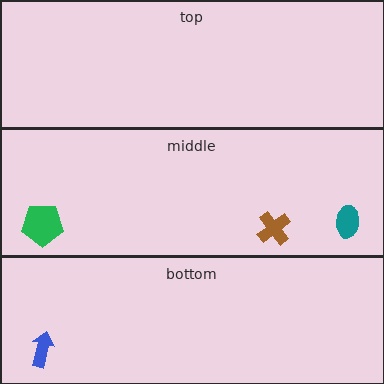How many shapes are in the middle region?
3.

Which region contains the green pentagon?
The middle region.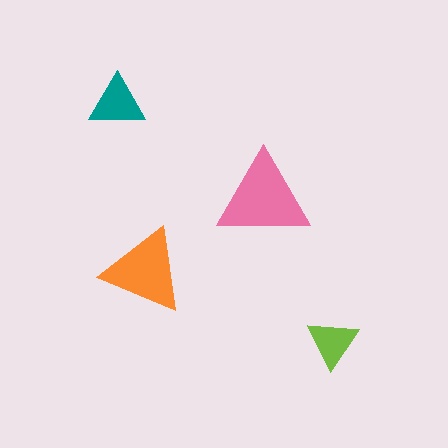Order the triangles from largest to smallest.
the pink one, the orange one, the teal one, the lime one.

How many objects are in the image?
There are 4 objects in the image.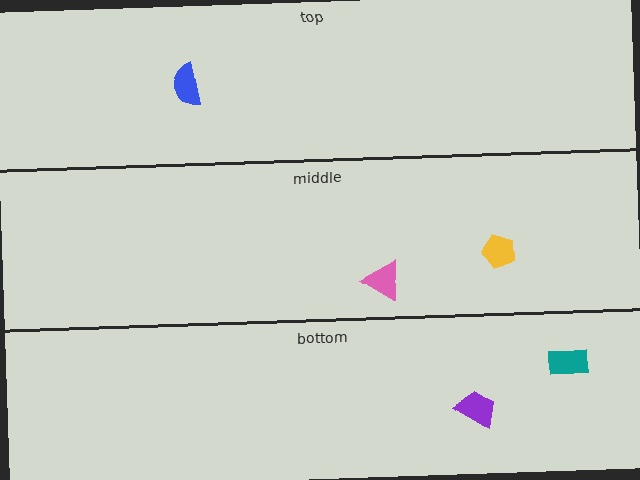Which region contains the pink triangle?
The middle region.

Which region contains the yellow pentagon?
The middle region.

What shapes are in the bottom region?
The purple trapezoid, the teal rectangle.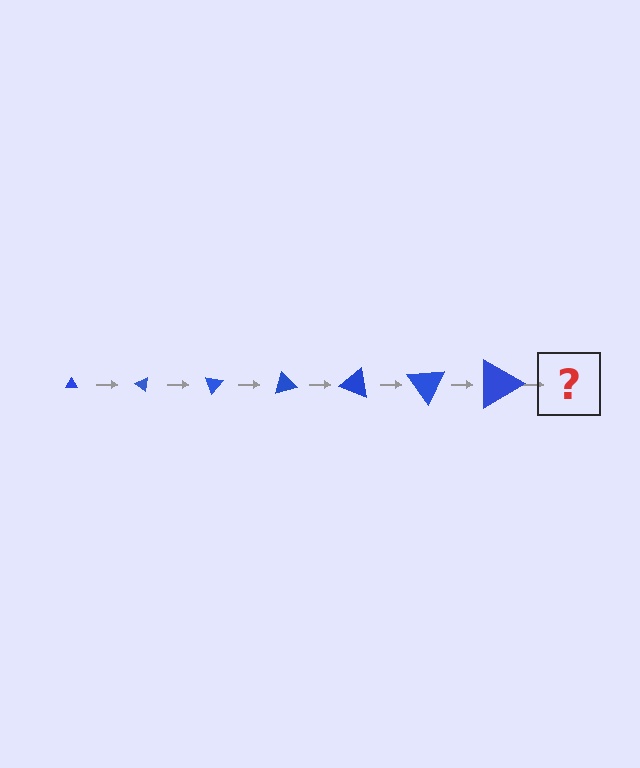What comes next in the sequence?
The next element should be a triangle, larger than the previous one and rotated 245 degrees from the start.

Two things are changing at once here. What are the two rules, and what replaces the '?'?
The two rules are that the triangle grows larger each step and it rotates 35 degrees each step. The '?' should be a triangle, larger than the previous one and rotated 245 degrees from the start.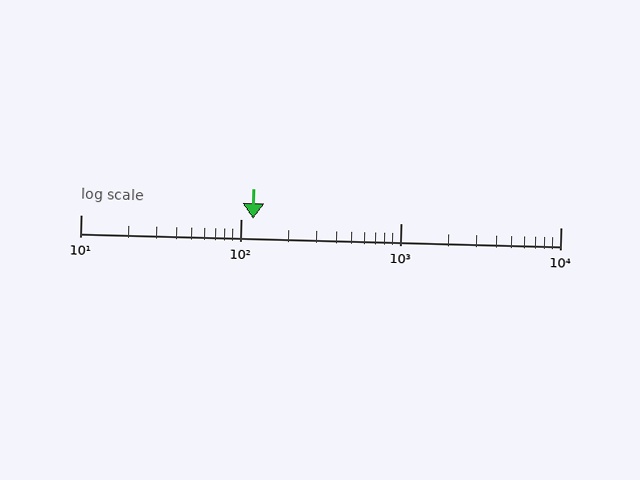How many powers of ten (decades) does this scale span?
The scale spans 3 decades, from 10 to 10000.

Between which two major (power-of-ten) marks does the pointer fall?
The pointer is between 100 and 1000.